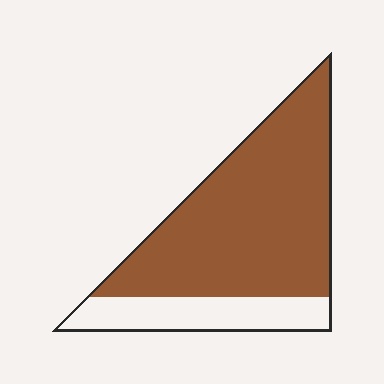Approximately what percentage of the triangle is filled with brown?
Approximately 75%.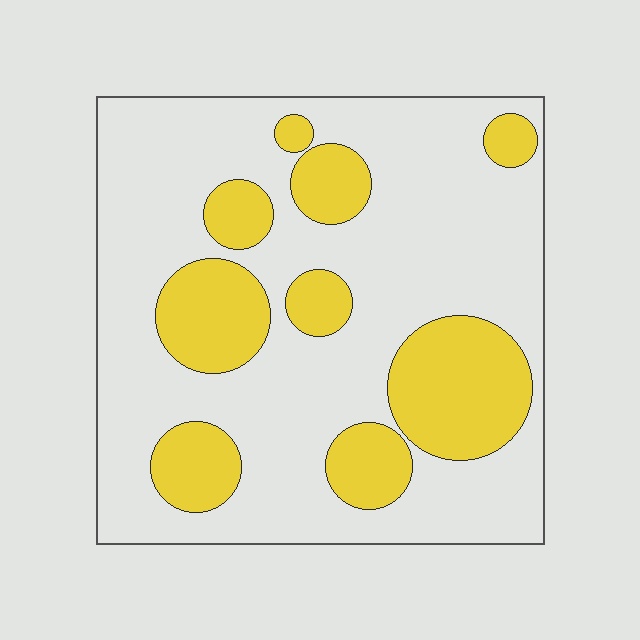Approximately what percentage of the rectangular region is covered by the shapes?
Approximately 30%.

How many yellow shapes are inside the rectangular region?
9.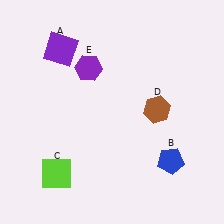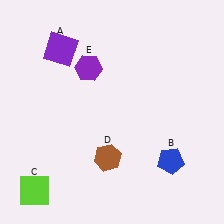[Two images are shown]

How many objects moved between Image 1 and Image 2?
2 objects moved between the two images.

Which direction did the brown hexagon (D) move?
The brown hexagon (D) moved left.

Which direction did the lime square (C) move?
The lime square (C) moved left.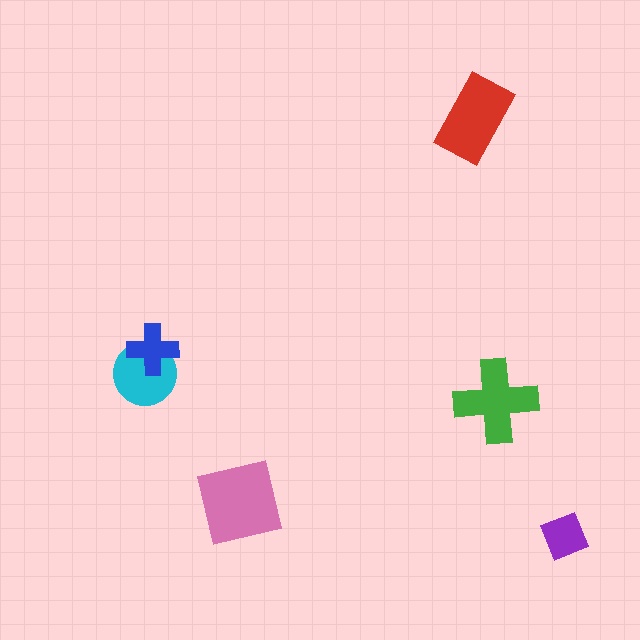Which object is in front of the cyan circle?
The blue cross is in front of the cyan circle.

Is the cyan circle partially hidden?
Yes, it is partially covered by another shape.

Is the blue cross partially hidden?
No, no other shape covers it.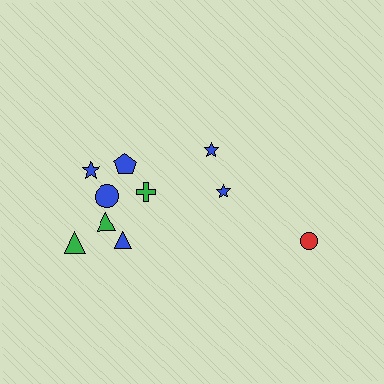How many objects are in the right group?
There are 3 objects.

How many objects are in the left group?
There are 7 objects.